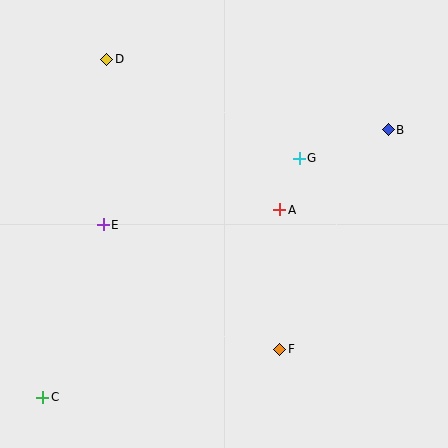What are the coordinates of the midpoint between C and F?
The midpoint between C and F is at (161, 373).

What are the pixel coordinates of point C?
Point C is at (43, 397).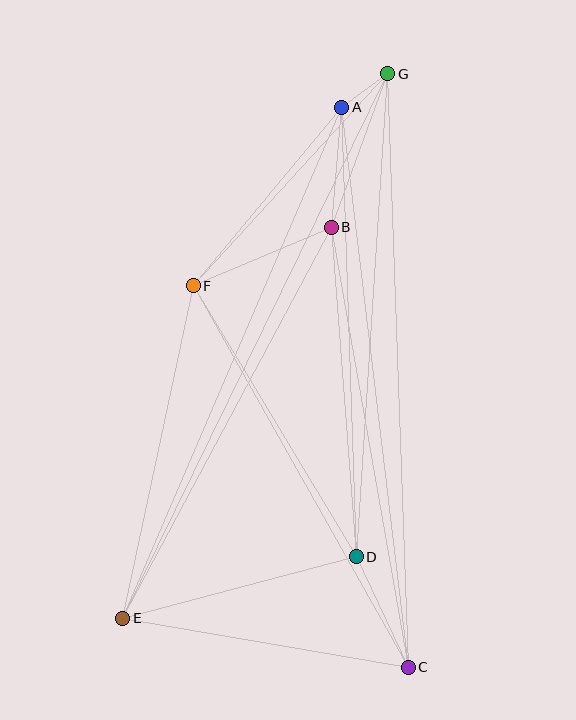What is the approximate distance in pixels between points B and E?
The distance between B and E is approximately 443 pixels.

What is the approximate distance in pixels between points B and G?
The distance between B and G is approximately 164 pixels.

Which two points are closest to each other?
Points A and G are closest to each other.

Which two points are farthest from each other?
Points E and G are farthest from each other.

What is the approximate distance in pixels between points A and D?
The distance between A and D is approximately 450 pixels.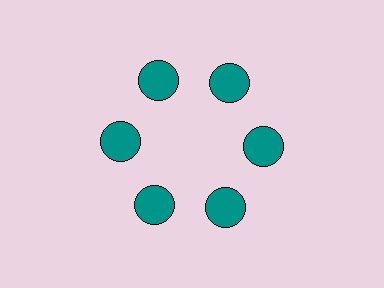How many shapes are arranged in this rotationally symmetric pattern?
There are 6 shapes, arranged in 6 groups of 1.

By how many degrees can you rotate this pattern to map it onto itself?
The pattern maps onto itself every 60 degrees of rotation.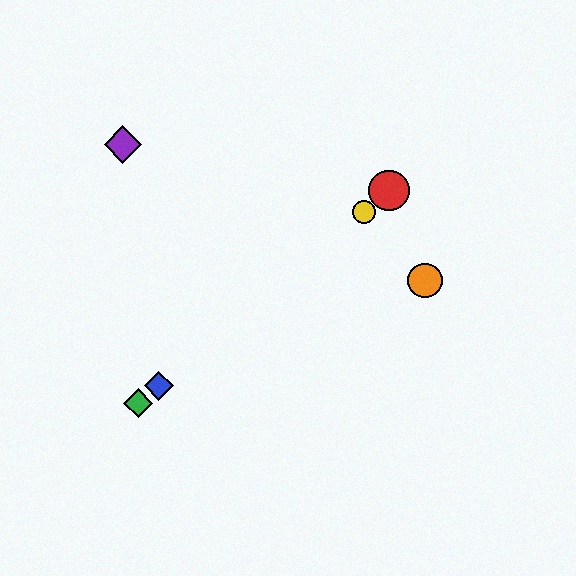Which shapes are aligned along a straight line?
The red circle, the blue diamond, the green diamond, the yellow circle are aligned along a straight line.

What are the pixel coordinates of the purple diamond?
The purple diamond is at (123, 144).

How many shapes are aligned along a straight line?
4 shapes (the red circle, the blue diamond, the green diamond, the yellow circle) are aligned along a straight line.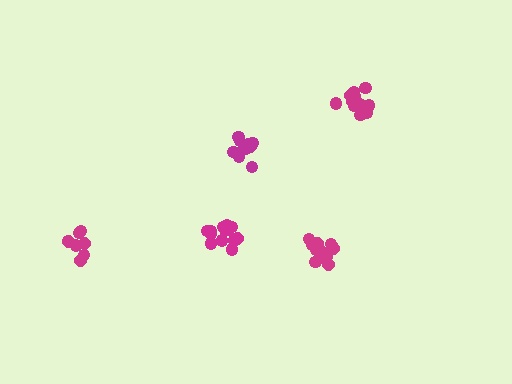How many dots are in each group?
Group 1: 11 dots, Group 2: 13 dots, Group 3: 11 dots, Group 4: 8 dots, Group 5: 13 dots (56 total).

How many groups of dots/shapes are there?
There are 5 groups.